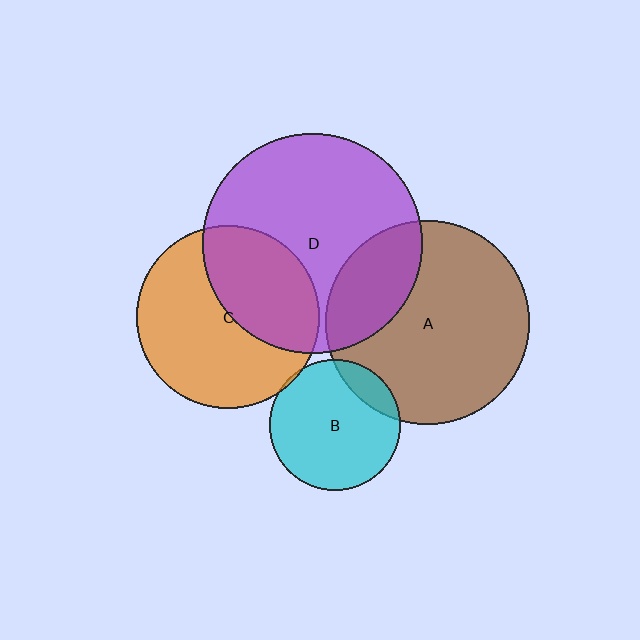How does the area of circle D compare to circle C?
Approximately 1.4 times.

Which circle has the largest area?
Circle D (purple).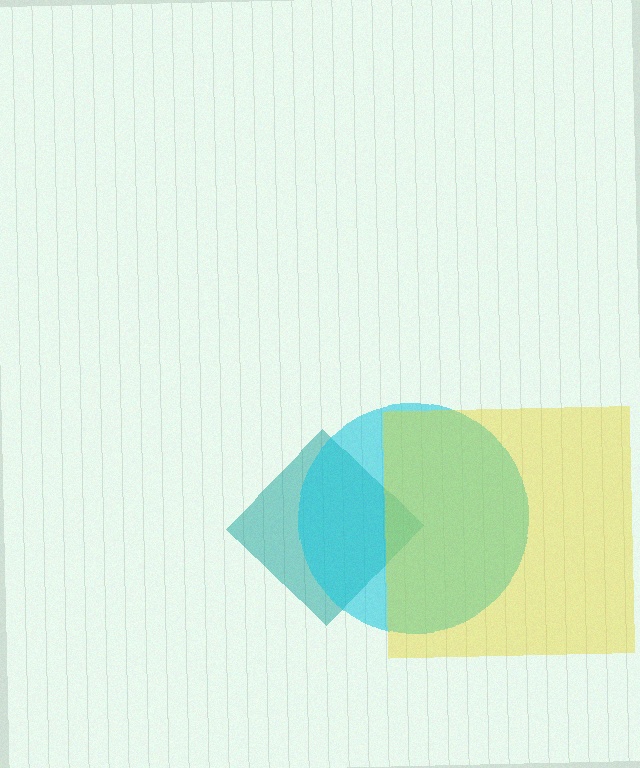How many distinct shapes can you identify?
There are 3 distinct shapes: a teal diamond, a cyan circle, a yellow square.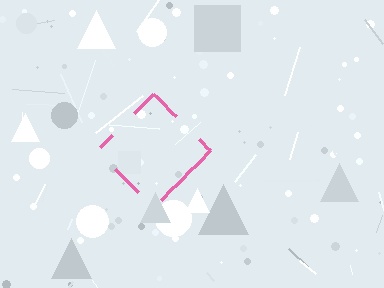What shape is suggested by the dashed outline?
The dashed outline suggests a diamond.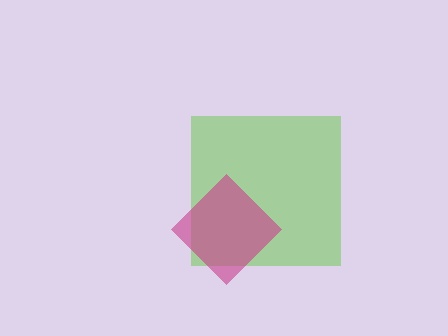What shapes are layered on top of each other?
The layered shapes are: a lime square, a magenta diamond.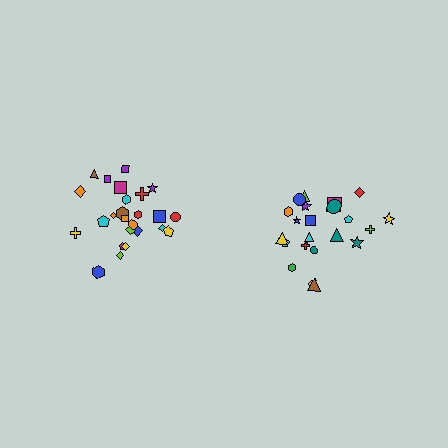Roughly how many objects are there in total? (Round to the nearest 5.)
Roughly 45 objects in total.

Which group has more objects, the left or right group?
The left group.